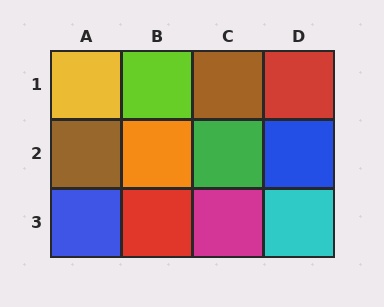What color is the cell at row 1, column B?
Lime.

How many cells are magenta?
1 cell is magenta.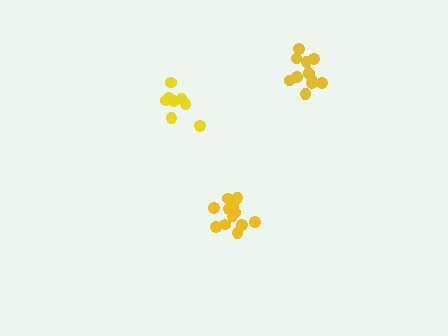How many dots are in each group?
Group 1: 12 dots, Group 2: 12 dots, Group 3: 8 dots (32 total).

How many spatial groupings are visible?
There are 3 spatial groupings.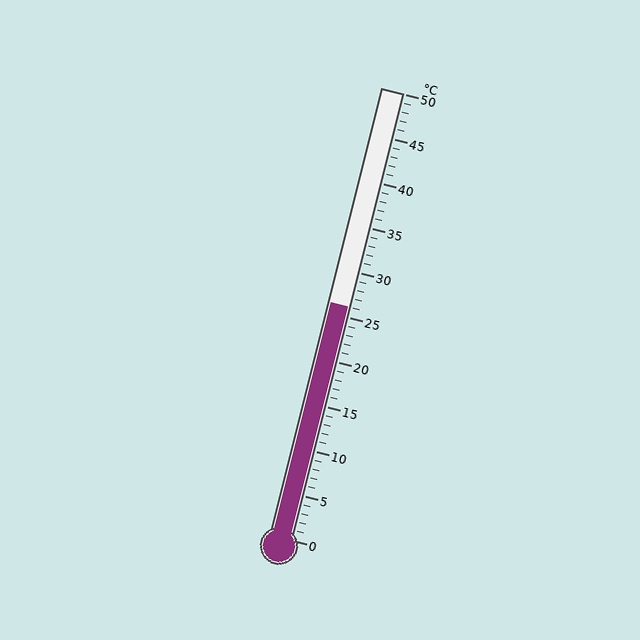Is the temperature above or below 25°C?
The temperature is above 25°C.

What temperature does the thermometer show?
The thermometer shows approximately 26°C.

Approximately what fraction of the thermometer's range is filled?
The thermometer is filled to approximately 50% of its range.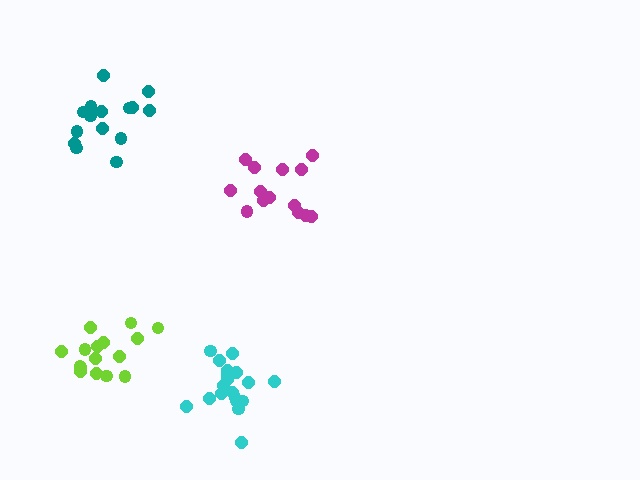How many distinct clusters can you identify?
There are 4 distinct clusters.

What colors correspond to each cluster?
The clusters are colored: teal, magenta, cyan, lime.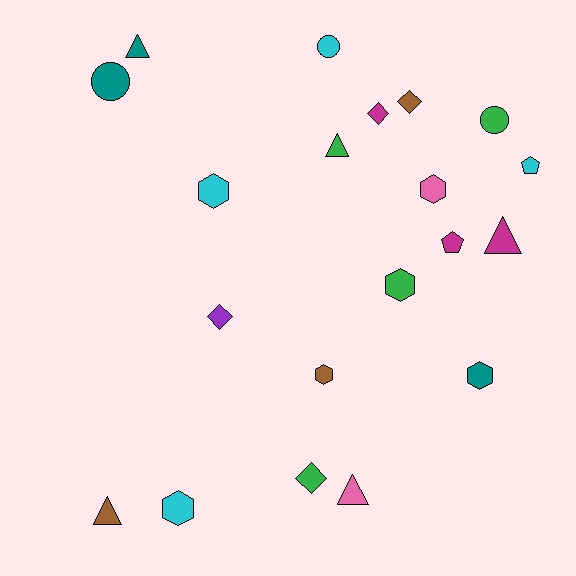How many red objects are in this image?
There are no red objects.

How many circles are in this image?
There are 3 circles.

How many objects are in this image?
There are 20 objects.